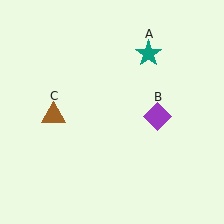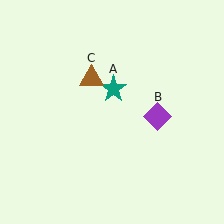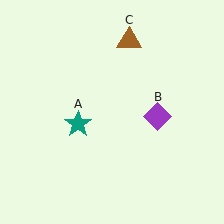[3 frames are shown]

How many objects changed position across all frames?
2 objects changed position: teal star (object A), brown triangle (object C).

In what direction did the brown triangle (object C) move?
The brown triangle (object C) moved up and to the right.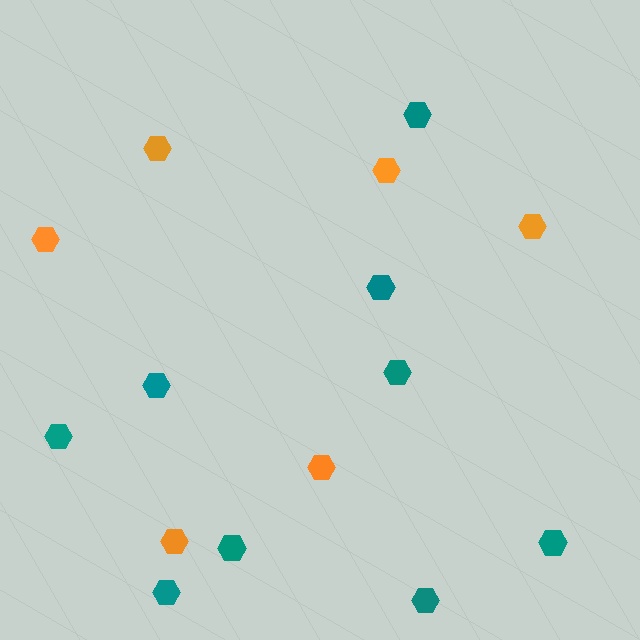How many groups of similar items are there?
There are 2 groups: one group of orange hexagons (6) and one group of teal hexagons (9).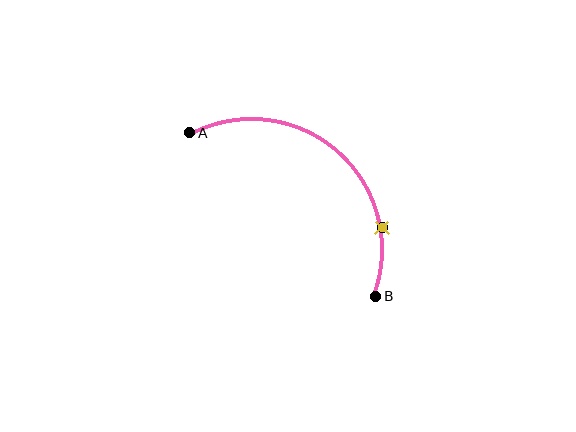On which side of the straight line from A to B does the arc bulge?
The arc bulges above and to the right of the straight line connecting A and B.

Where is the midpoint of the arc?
The arc midpoint is the point on the curve farthest from the straight line joining A and B. It sits above and to the right of that line.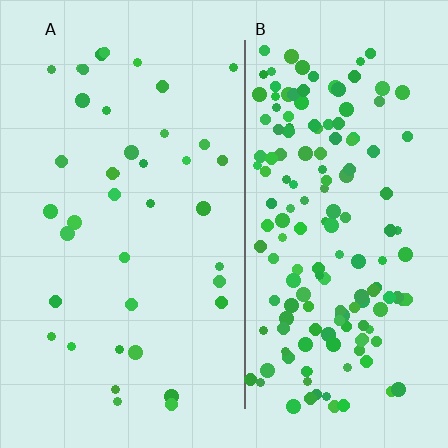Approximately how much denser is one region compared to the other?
Approximately 4.0× — region B over region A.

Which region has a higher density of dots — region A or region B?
B (the right).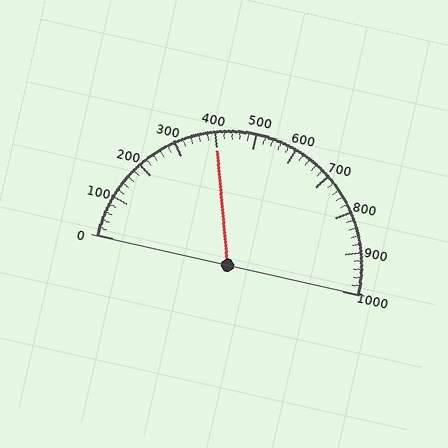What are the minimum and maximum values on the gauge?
The gauge ranges from 0 to 1000.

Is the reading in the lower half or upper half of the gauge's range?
The reading is in the lower half of the range (0 to 1000).